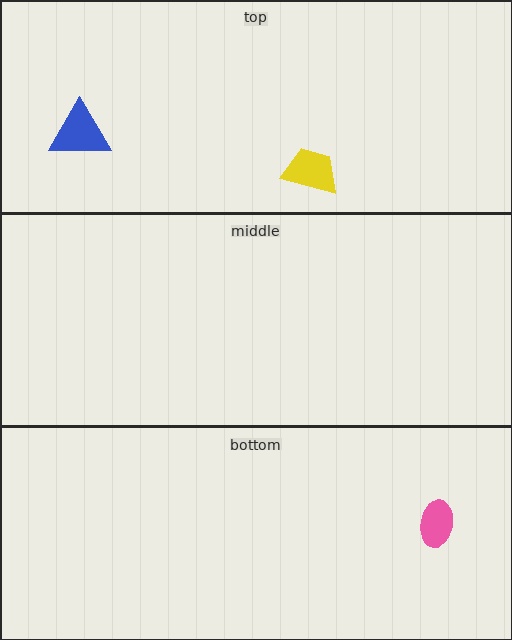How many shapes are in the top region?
2.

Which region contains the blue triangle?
The top region.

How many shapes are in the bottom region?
1.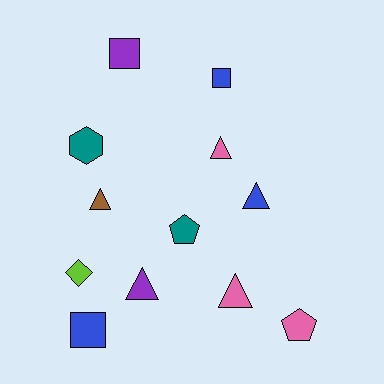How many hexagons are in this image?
There is 1 hexagon.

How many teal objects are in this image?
There are 2 teal objects.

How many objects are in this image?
There are 12 objects.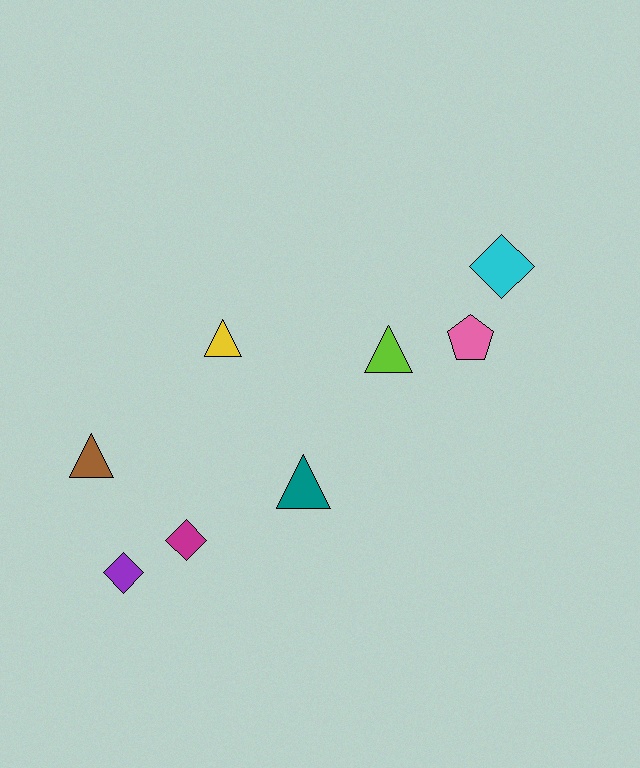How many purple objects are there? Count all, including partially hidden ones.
There is 1 purple object.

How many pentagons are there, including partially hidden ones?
There is 1 pentagon.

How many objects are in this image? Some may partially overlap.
There are 8 objects.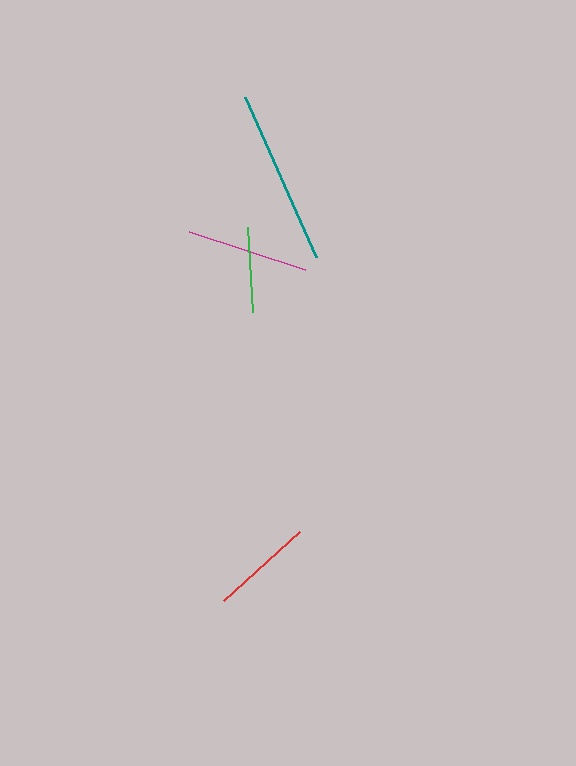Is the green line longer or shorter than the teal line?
The teal line is longer than the green line.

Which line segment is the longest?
The teal line is the longest at approximately 174 pixels.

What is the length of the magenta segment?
The magenta segment is approximately 123 pixels long.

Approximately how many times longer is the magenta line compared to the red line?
The magenta line is approximately 1.2 times the length of the red line.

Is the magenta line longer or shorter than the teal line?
The teal line is longer than the magenta line.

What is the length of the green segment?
The green segment is approximately 85 pixels long.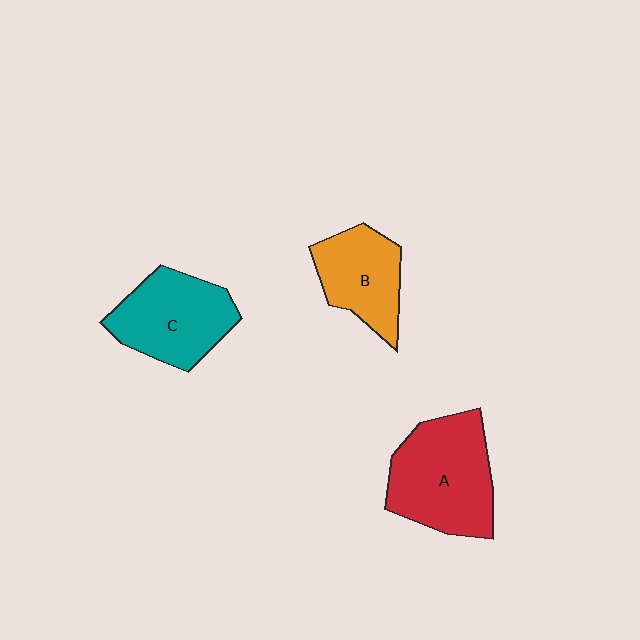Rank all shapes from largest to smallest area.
From largest to smallest: A (red), C (teal), B (orange).